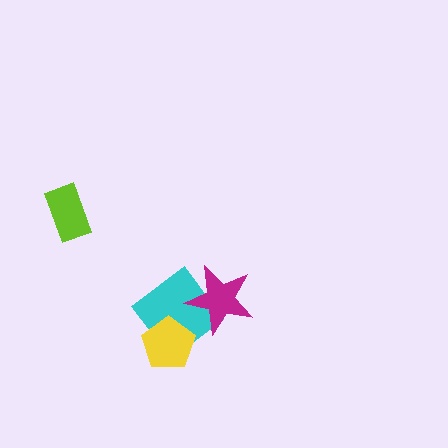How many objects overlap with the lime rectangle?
0 objects overlap with the lime rectangle.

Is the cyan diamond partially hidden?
Yes, it is partially covered by another shape.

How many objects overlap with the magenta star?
1 object overlaps with the magenta star.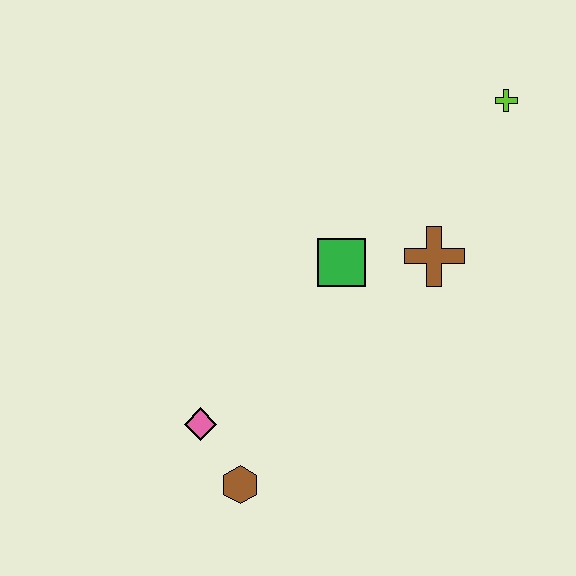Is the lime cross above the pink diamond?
Yes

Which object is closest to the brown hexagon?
The pink diamond is closest to the brown hexagon.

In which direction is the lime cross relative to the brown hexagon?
The lime cross is above the brown hexagon.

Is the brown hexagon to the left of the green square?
Yes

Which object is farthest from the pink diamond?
The lime cross is farthest from the pink diamond.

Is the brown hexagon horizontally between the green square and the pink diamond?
Yes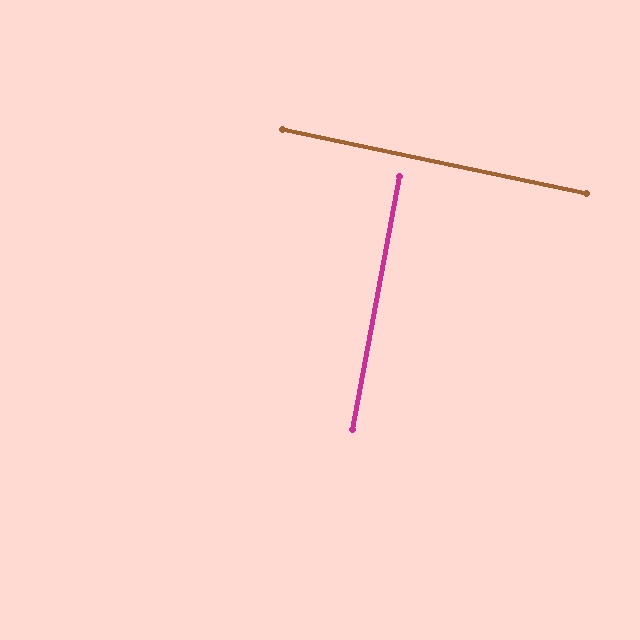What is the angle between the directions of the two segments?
Approximately 89 degrees.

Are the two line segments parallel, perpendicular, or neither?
Perpendicular — they meet at approximately 89°.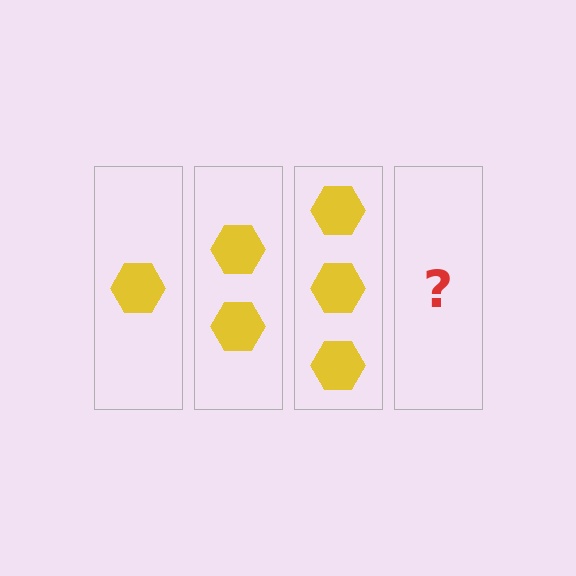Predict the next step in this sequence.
The next step is 4 hexagons.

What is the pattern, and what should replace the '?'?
The pattern is that each step adds one more hexagon. The '?' should be 4 hexagons.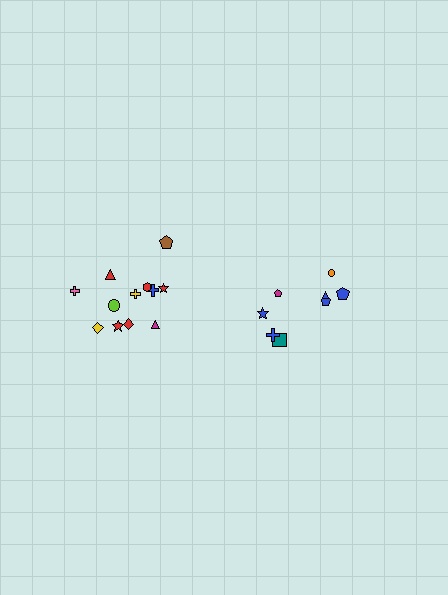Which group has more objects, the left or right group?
The left group.